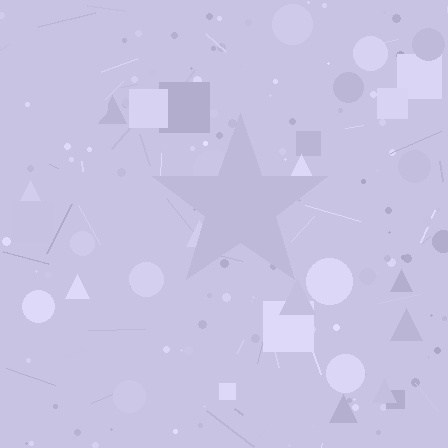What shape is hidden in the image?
A star is hidden in the image.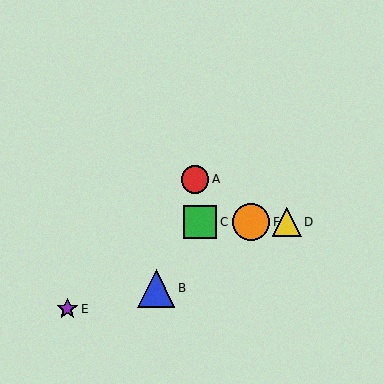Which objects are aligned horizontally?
Objects C, D, F are aligned horizontally.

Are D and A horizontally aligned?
No, D is at y≈222 and A is at y≈179.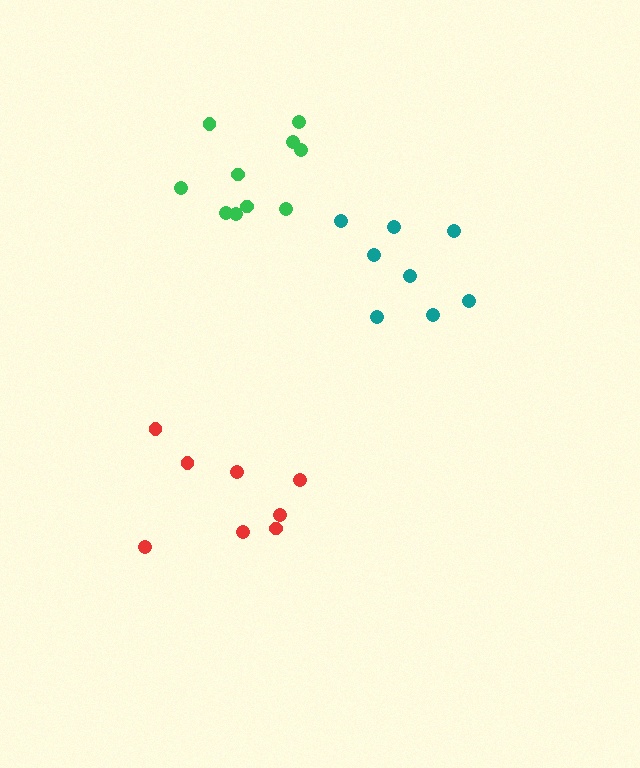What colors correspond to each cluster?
The clusters are colored: green, red, teal.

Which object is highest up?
The green cluster is topmost.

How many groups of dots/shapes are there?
There are 3 groups.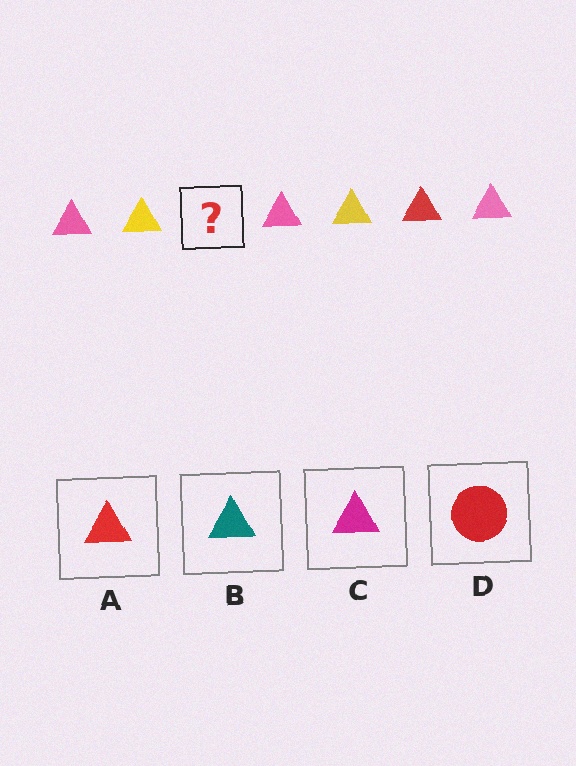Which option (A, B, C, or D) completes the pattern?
A.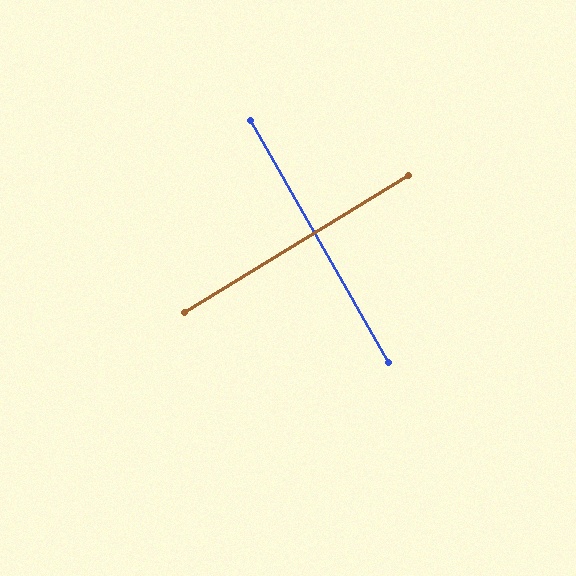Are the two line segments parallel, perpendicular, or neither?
Perpendicular — they meet at approximately 88°.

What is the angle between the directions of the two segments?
Approximately 88 degrees.